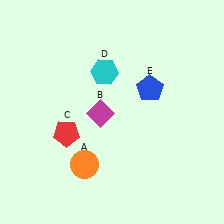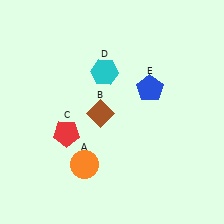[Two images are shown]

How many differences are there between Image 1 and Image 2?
There is 1 difference between the two images.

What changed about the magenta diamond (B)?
In Image 1, B is magenta. In Image 2, it changed to brown.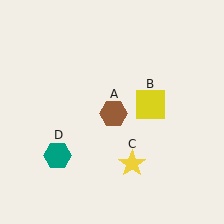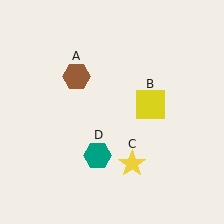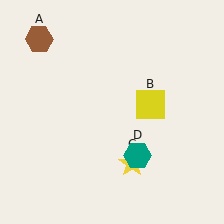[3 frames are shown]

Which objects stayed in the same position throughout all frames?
Yellow square (object B) and yellow star (object C) remained stationary.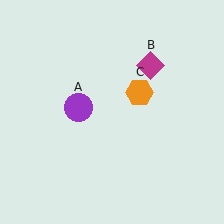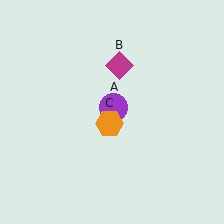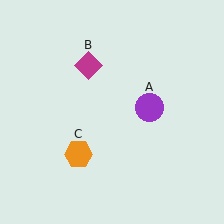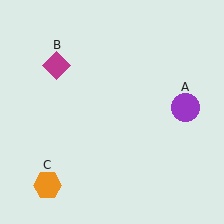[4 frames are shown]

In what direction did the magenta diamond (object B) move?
The magenta diamond (object B) moved left.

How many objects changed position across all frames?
3 objects changed position: purple circle (object A), magenta diamond (object B), orange hexagon (object C).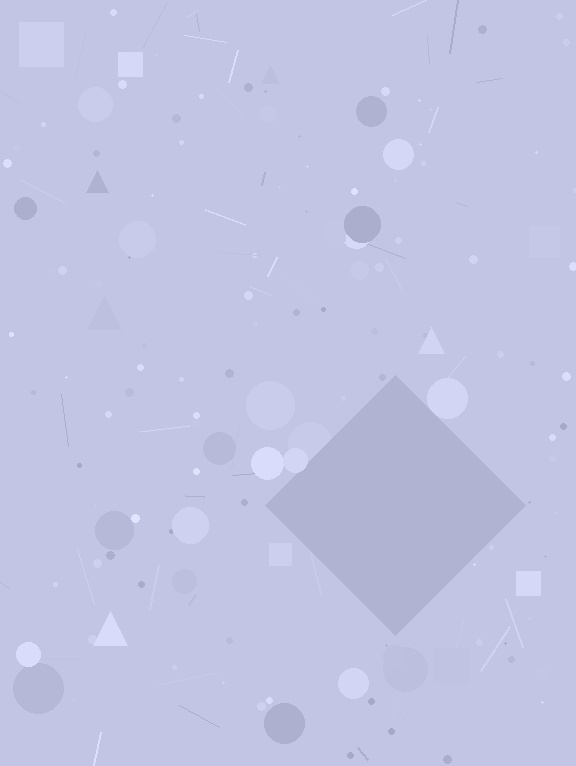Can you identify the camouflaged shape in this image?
The camouflaged shape is a diamond.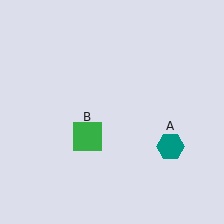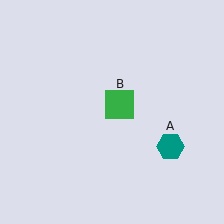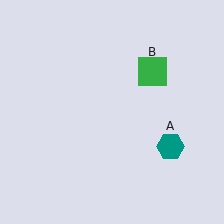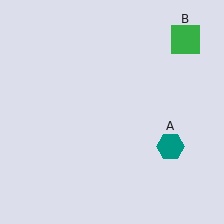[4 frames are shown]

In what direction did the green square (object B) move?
The green square (object B) moved up and to the right.